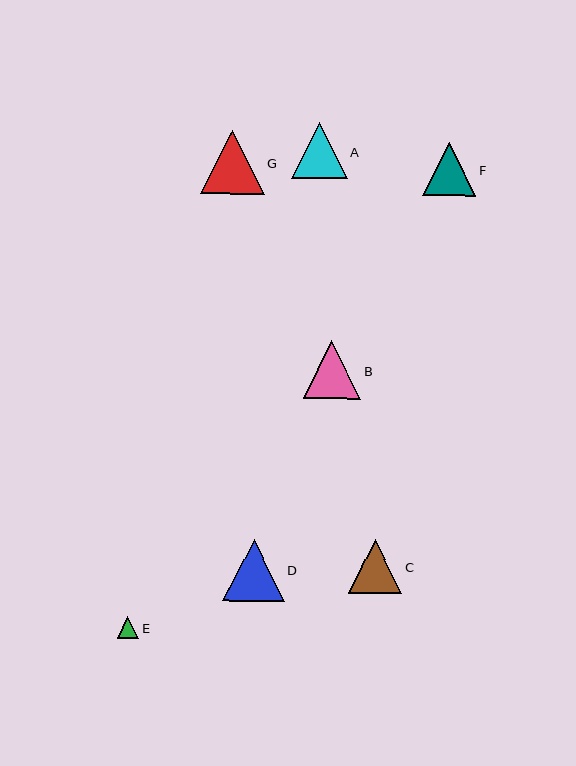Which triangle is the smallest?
Triangle E is the smallest with a size of approximately 21 pixels.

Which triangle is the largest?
Triangle G is the largest with a size of approximately 64 pixels.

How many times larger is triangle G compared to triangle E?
Triangle G is approximately 3.0 times the size of triangle E.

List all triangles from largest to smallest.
From largest to smallest: G, D, B, A, C, F, E.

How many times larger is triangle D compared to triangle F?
Triangle D is approximately 1.2 times the size of triangle F.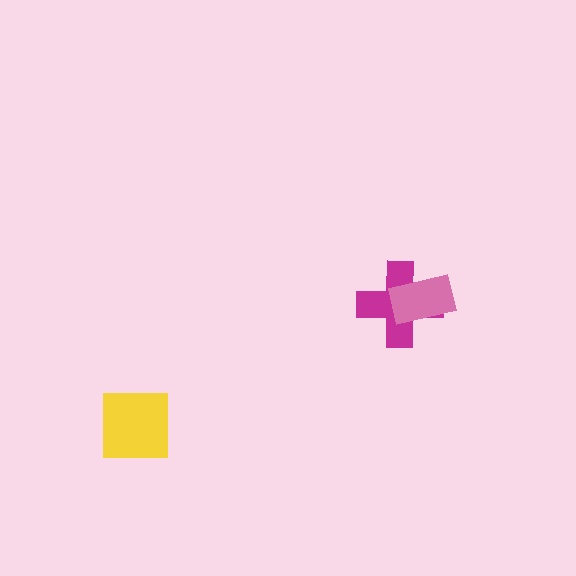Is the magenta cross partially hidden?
Yes, it is partially covered by another shape.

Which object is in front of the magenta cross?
The pink rectangle is in front of the magenta cross.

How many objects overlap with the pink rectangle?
1 object overlaps with the pink rectangle.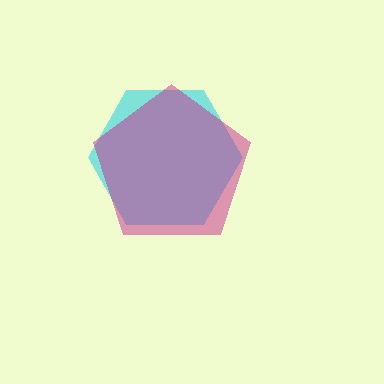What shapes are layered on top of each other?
The layered shapes are: a cyan hexagon, a magenta pentagon.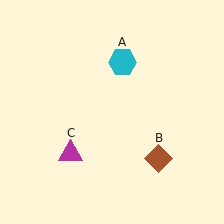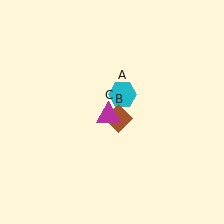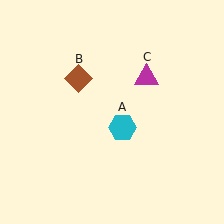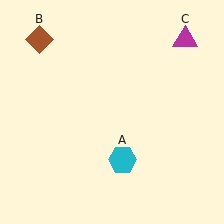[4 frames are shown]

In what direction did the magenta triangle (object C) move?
The magenta triangle (object C) moved up and to the right.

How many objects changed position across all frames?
3 objects changed position: cyan hexagon (object A), brown diamond (object B), magenta triangle (object C).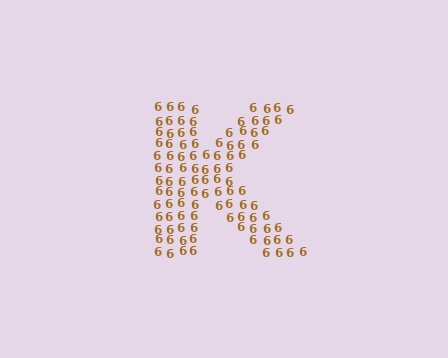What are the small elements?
The small elements are digit 6's.